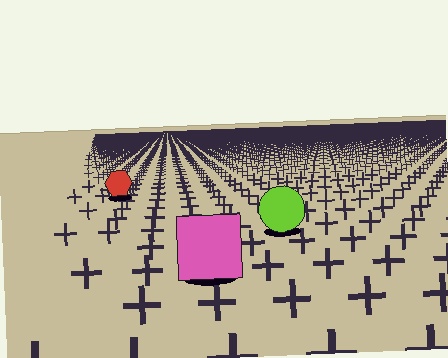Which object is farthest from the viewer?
The red hexagon is farthest from the viewer. It appears smaller and the ground texture around it is denser.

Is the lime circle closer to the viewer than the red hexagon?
Yes. The lime circle is closer — you can tell from the texture gradient: the ground texture is coarser near it.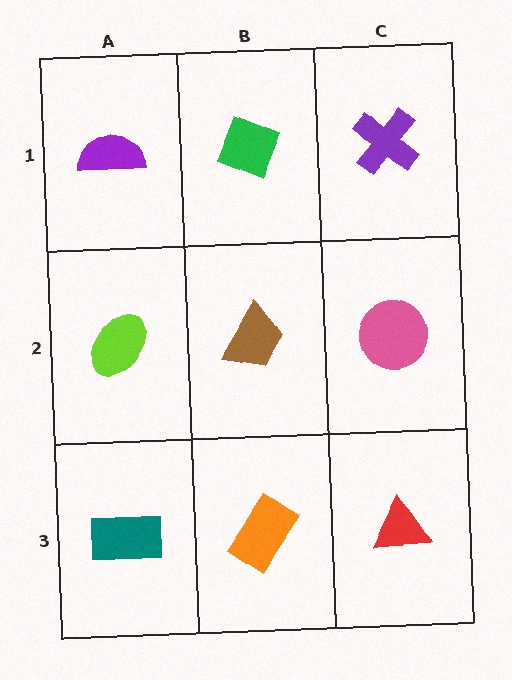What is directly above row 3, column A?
A lime ellipse.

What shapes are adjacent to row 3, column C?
A pink circle (row 2, column C), an orange rectangle (row 3, column B).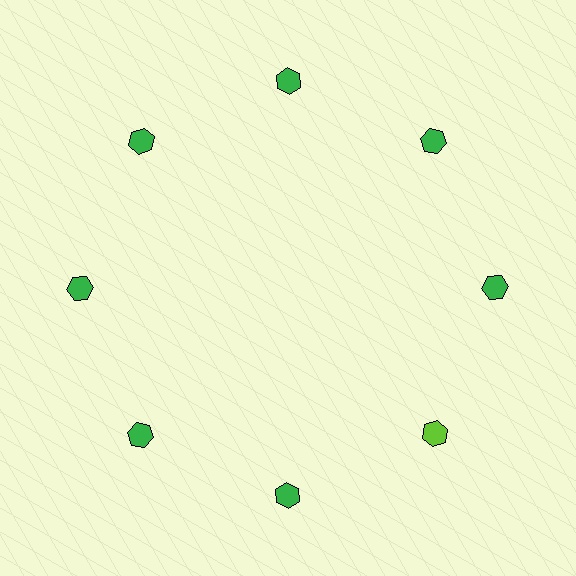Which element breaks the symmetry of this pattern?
The lime hexagon at roughly the 4 o'clock position breaks the symmetry. All other shapes are green hexagons.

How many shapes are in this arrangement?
There are 8 shapes arranged in a ring pattern.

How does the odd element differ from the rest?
It has a different color: lime instead of green.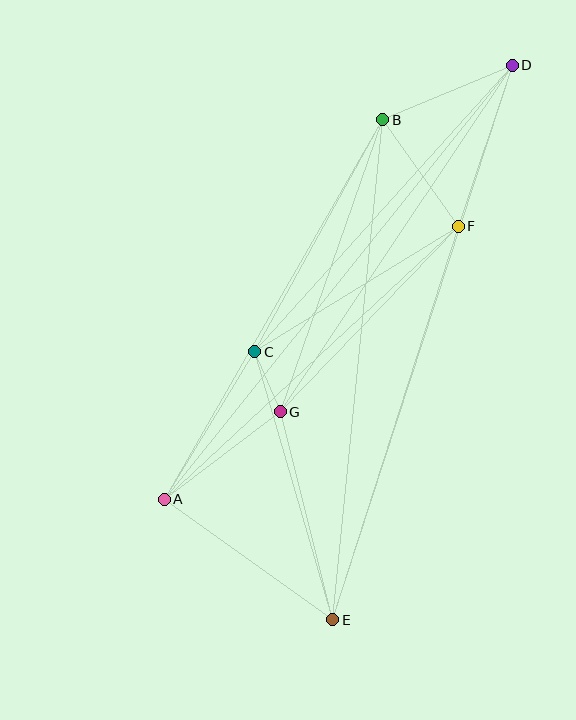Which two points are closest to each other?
Points C and G are closest to each other.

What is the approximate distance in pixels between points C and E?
The distance between C and E is approximately 279 pixels.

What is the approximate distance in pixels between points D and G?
The distance between D and G is approximately 417 pixels.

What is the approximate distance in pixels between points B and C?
The distance between B and C is approximately 265 pixels.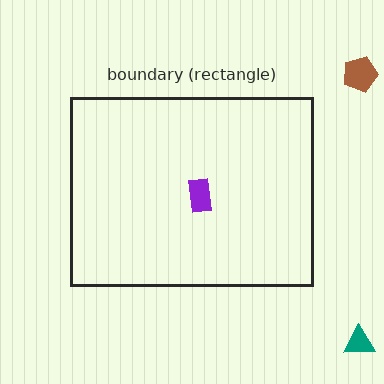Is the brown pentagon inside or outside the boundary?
Outside.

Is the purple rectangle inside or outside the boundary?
Inside.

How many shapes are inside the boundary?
1 inside, 2 outside.